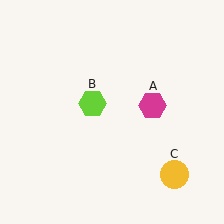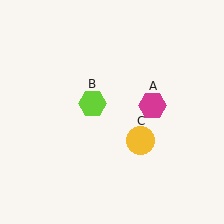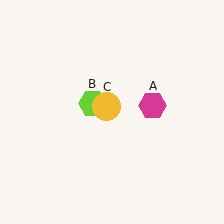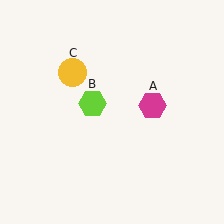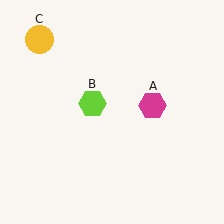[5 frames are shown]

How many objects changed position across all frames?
1 object changed position: yellow circle (object C).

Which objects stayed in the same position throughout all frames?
Magenta hexagon (object A) and lime hexagon (object B) remained stationary.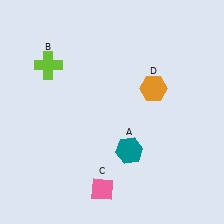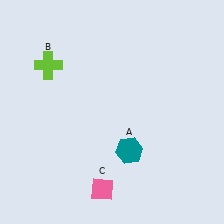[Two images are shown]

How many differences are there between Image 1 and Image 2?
There is 1 difference between the two images.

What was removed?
The orange hexagon (D) was removed in Image 2.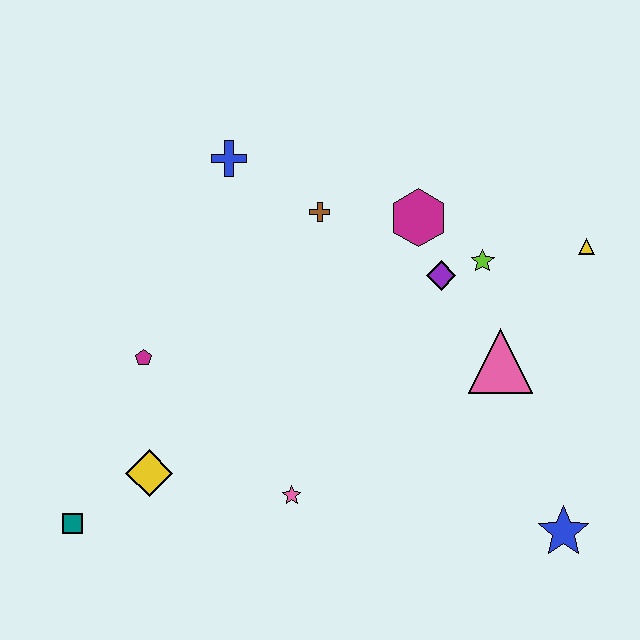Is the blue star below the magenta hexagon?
Yes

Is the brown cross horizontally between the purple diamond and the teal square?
Yes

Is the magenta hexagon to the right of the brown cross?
Yes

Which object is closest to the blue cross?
The brown cross is closest to the blue cross.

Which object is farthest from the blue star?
The blue cross is farthest from the blue star.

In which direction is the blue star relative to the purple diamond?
The blue star is below the purple diamond.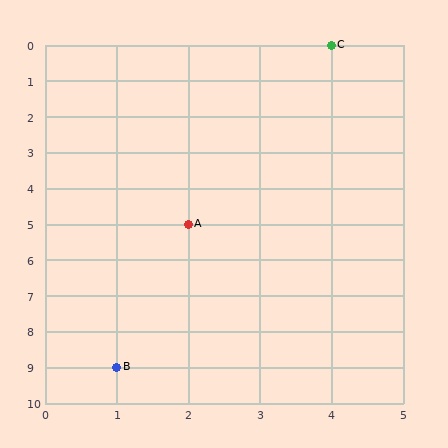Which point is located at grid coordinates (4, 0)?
Point C is at (4, 0).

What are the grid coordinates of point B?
Point B is at grid coordinates (1, 9).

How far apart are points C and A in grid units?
Points C and A are 2 columns and 5 rows apart (about 5.4 grid units diagonally).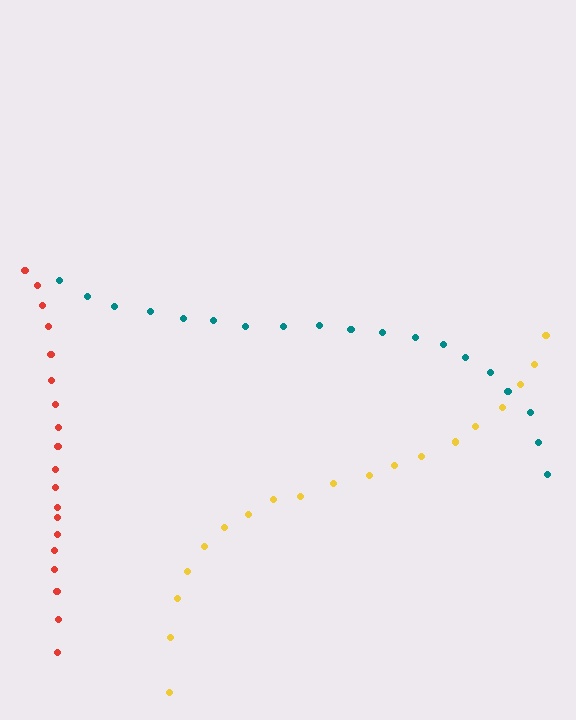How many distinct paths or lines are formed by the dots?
There are 3 distinct paths.